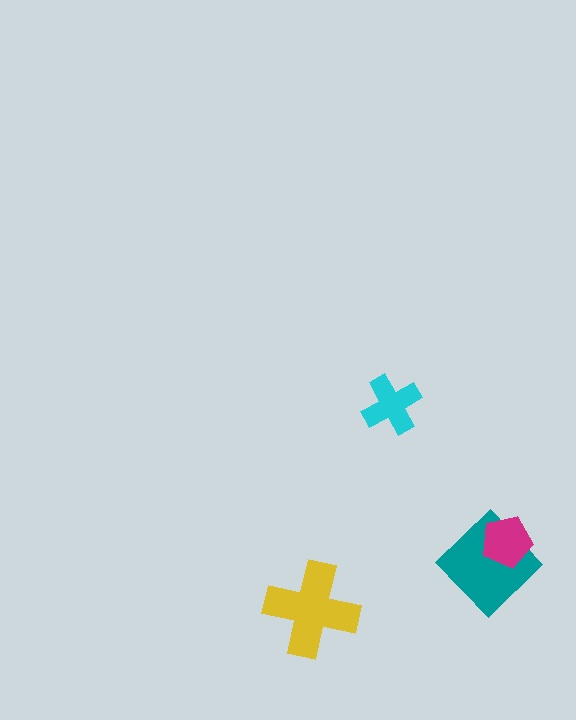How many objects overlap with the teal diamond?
1 object overlaps with the teal diamond.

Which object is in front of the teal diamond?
The magenta pentagon is in front of the teal diamond.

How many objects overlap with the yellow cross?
0 objects overlap with the yellow cross.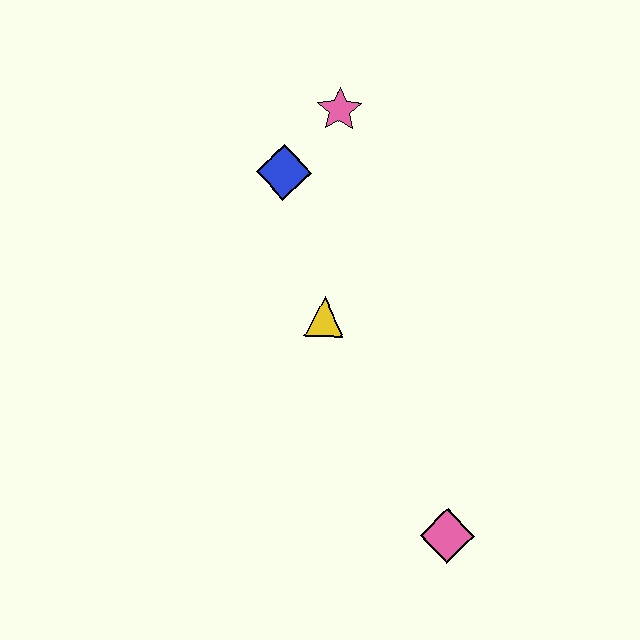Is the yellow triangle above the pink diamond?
Yes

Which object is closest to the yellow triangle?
The blue diamond is closest to the yellow triangle.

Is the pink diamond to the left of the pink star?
No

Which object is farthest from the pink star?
The pink diamond is farthest from the pink star.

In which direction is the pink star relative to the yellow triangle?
The pink star is above the yellow triangle.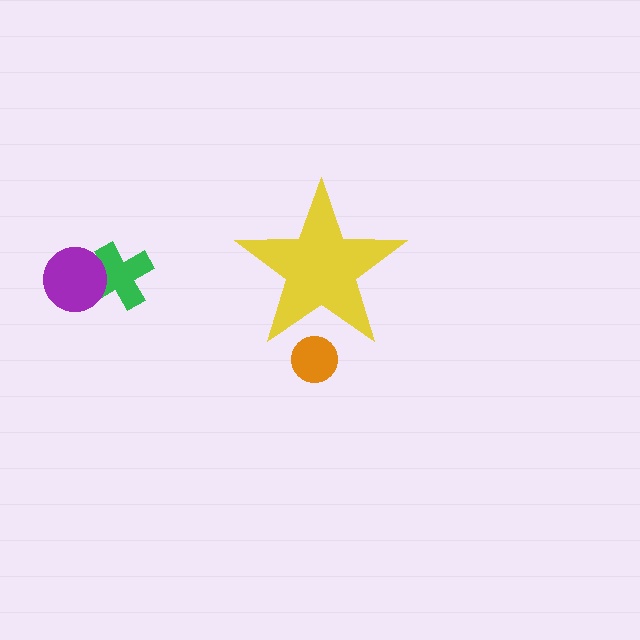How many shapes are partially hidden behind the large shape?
1 shape is partially hidden.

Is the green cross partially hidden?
No, the green cross is fully visible.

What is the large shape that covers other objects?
A yellow star.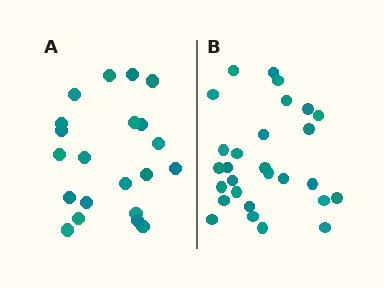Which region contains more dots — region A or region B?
Region B (the right region) has more dots.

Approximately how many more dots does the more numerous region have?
Region B has roughly 8 or so more dots than region A.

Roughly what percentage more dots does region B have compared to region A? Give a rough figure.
About 35% more.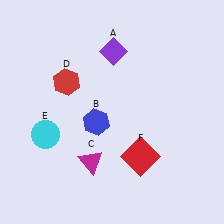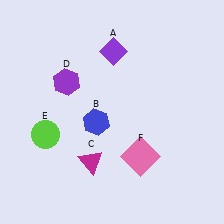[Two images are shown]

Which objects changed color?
D changed from red to purple. E changed from cyan to lime. F changed from red to pink.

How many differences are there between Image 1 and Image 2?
There are 3 differences between the two images.